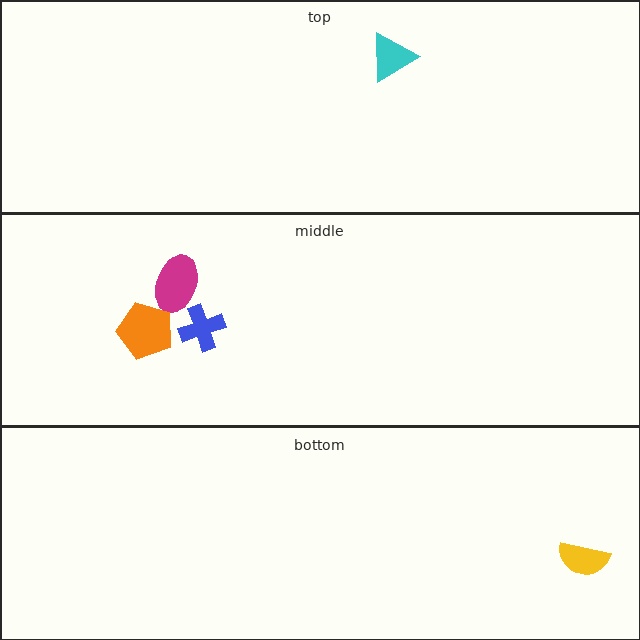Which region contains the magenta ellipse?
The middle region.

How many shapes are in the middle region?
3.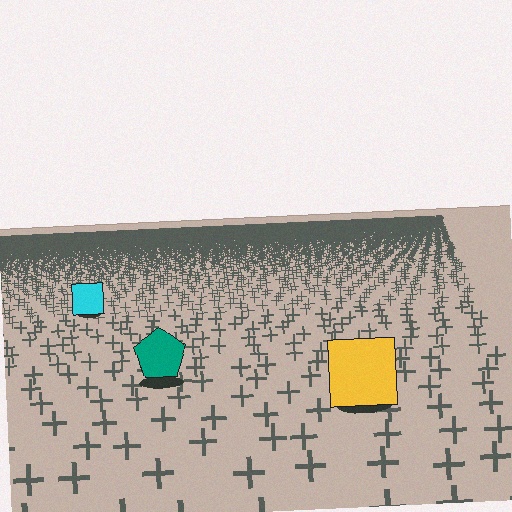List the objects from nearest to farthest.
From nearest to farthest: the yellow square, the teal pentagon, the cyan square.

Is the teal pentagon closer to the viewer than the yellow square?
No. The yellow square is closer — you can tell from the texture gradient: the ground texture is coarser near it.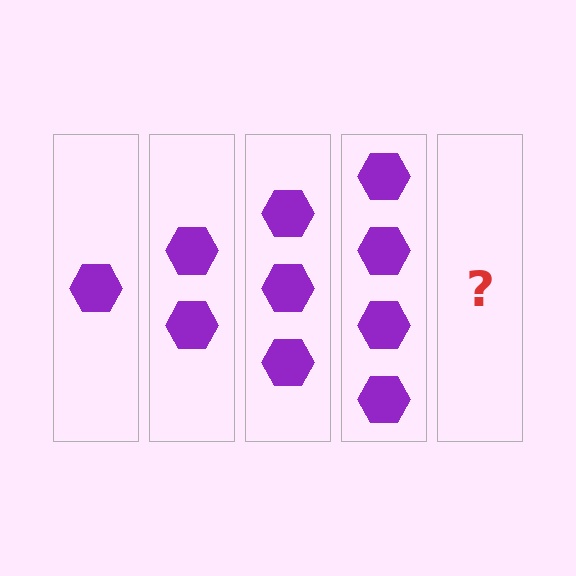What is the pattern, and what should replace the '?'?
The pattern is that each step adds one more hexagon. The '?' should be 5 hexagons.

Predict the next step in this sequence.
The next step is 5 hexagons.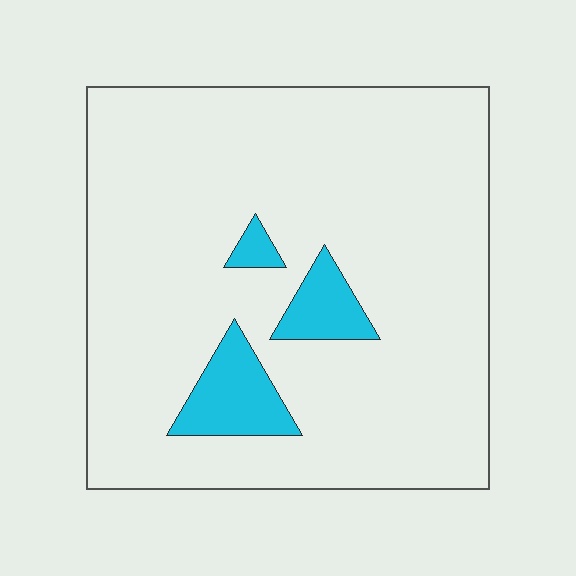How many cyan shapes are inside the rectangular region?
3.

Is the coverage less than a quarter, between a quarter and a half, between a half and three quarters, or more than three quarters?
Less than a quarter.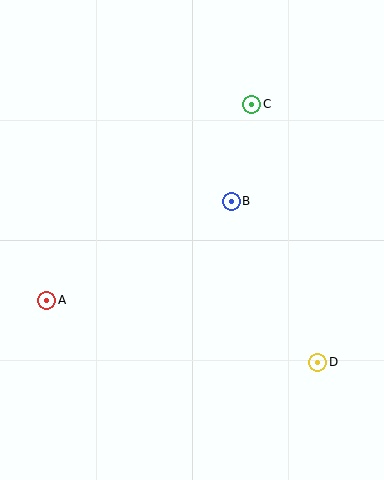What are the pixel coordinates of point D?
Point D is at (318, 362).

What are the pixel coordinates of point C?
Point C is at (252, 104).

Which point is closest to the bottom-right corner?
Point D is closest to the bottom-right corner.